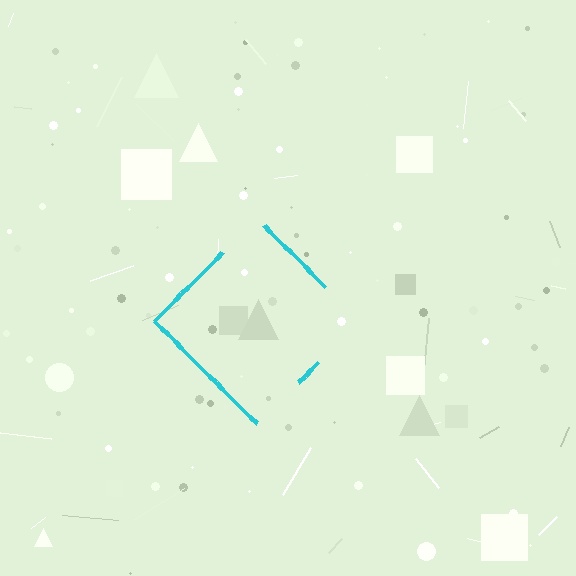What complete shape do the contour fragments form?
The contour fragments form a diamond.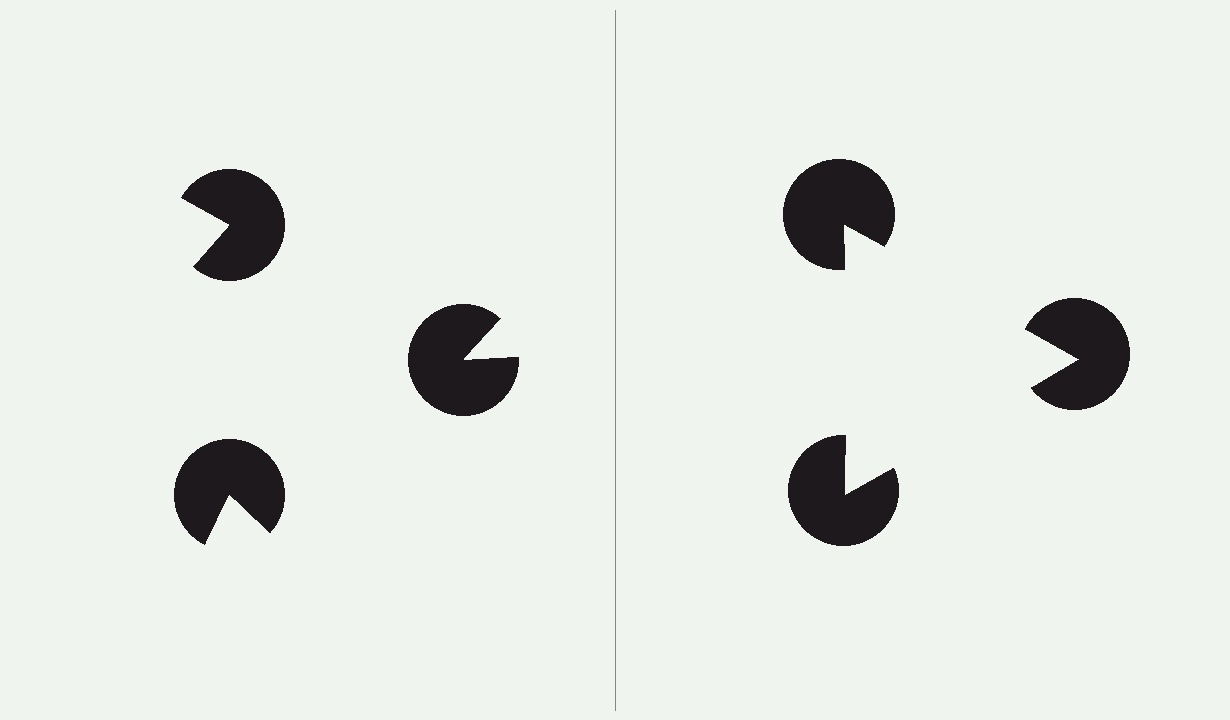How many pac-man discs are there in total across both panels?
6 — 3 on each side.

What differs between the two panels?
The pac-man discs are positioned identically on both sides; only the wedge orientations differ. On the right they align to a triangle; on the left they are misaligned.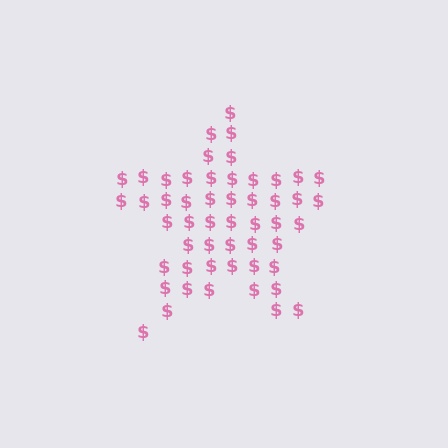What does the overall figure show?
The overall figure shows a star.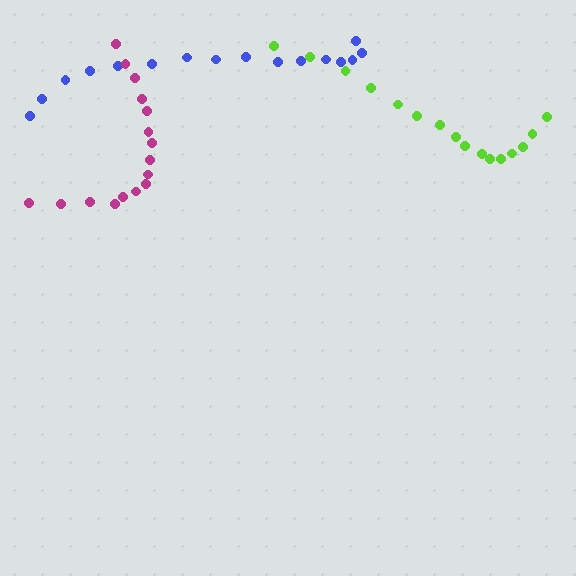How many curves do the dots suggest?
There are 3 distinct paths.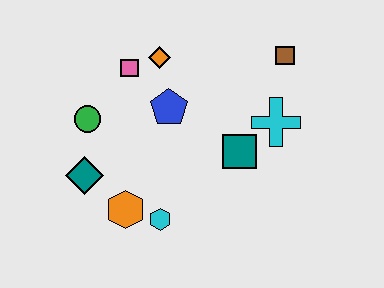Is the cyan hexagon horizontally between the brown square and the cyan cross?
No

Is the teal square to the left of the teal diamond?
No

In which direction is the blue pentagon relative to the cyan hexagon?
The blue pentagon is above the cyan hexagon.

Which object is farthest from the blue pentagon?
The brown square is farthest from the blue pentagon.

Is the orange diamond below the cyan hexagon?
No